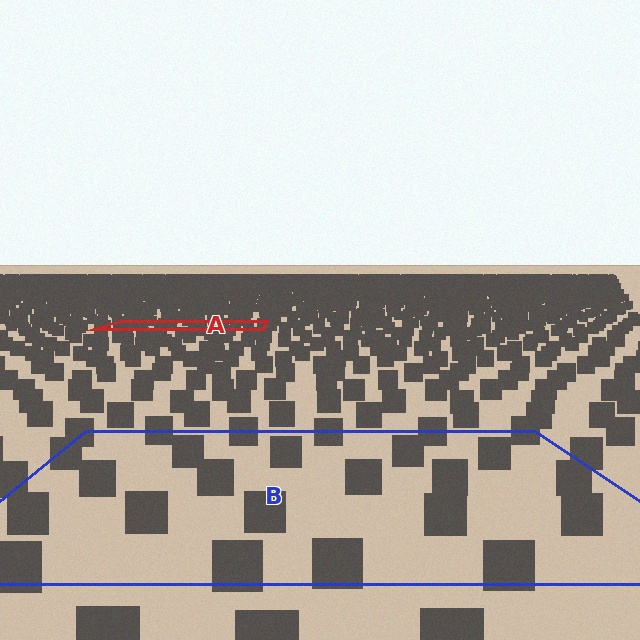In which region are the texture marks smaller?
The texture marks are smaller in region A, because it is farther away.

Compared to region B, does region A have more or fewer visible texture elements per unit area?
Region A has more texture elements per unit area — they are packed more densely because it is farther away.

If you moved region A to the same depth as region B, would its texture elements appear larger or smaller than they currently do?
They would appear larger. At a closer depth, the same texture elements are projected at a bigger on-screen size.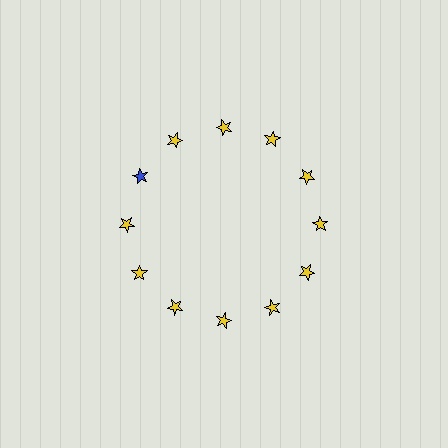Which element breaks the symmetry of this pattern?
The blue star at roughly the 10 o'clock position breaks the symmetry. All other shapes are yellow stars.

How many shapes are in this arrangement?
There are 12 shapes arranged in a ring pattern.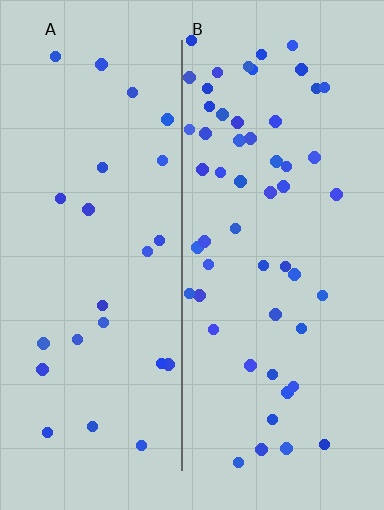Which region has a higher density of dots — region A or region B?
B (the right).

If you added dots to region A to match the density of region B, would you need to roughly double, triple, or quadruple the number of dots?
Approximately double.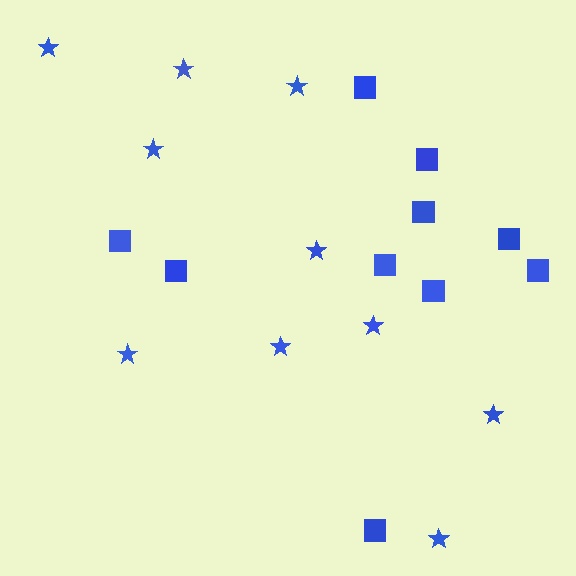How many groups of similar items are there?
There are 2 groups: one group of squares (10) and one group of stars (10).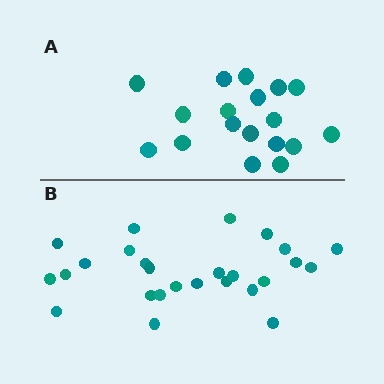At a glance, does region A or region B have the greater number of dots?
Region B (the bottom region) has more dots.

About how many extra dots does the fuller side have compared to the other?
Region B has roughly 8 or so more dots than region A.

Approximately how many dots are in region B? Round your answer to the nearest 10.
About 30 dots. (The exact count is 26, which rounds to 30.)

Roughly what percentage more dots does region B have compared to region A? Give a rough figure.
About 45% more.